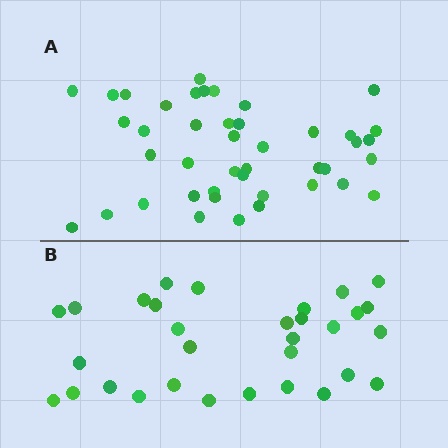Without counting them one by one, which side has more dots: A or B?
Region A (the top region) has more dots.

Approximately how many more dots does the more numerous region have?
Region A has roughly 12 or so more dots than region B.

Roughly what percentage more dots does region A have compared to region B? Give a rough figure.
About 40% more.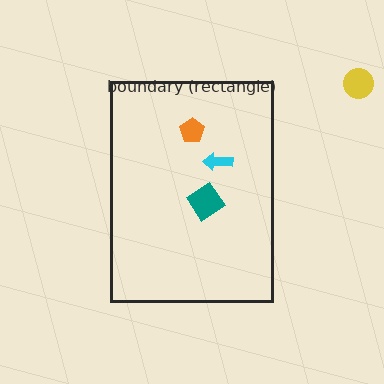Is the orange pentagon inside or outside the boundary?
Inside.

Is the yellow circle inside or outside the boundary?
Outside.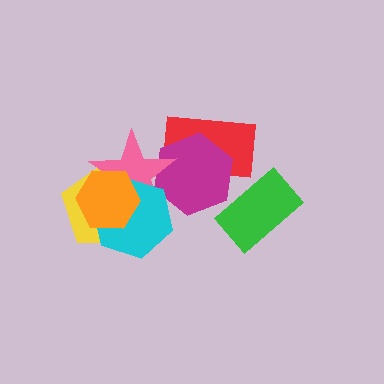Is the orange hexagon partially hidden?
No, no other shape covers it.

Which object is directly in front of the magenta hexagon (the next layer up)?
The pink star is directly in front of the magenta hexagon.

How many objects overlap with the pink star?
5 objects overlap with the pink star.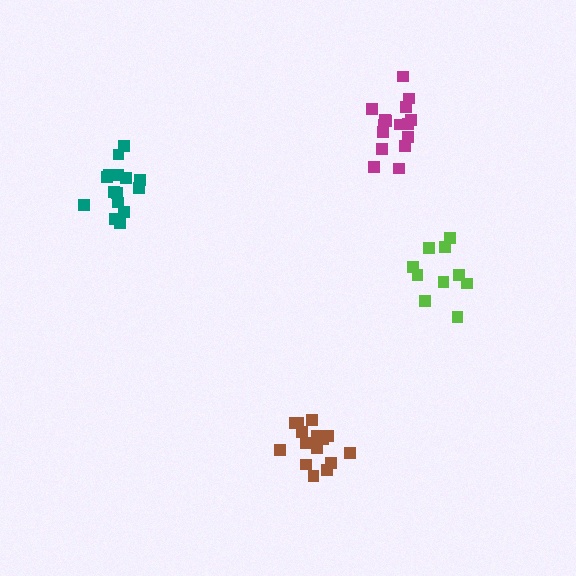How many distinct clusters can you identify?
There are 4 distinct clusters.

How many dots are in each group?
Group 1: 16 dots, Group 2: 16 dots, Group 3: 10 dots, Group 4: 16 dots (58 total).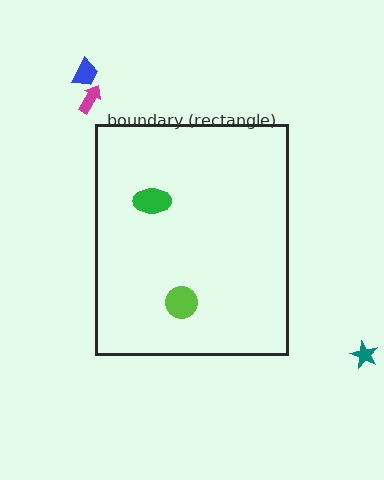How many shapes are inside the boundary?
2 inside, 3 outside.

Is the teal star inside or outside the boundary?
Outside.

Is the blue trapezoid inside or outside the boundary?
Outside.